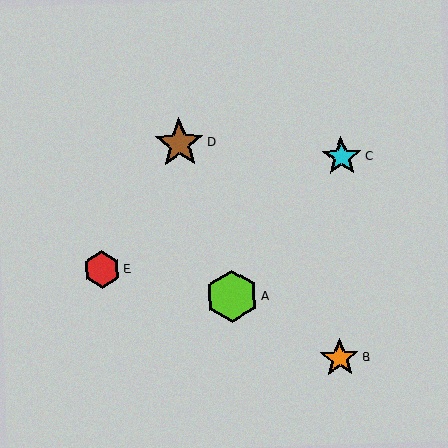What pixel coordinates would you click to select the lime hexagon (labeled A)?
Click at (232, 296) to select the lime hexagon A.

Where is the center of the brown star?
The center of the brown star is at (179, 143).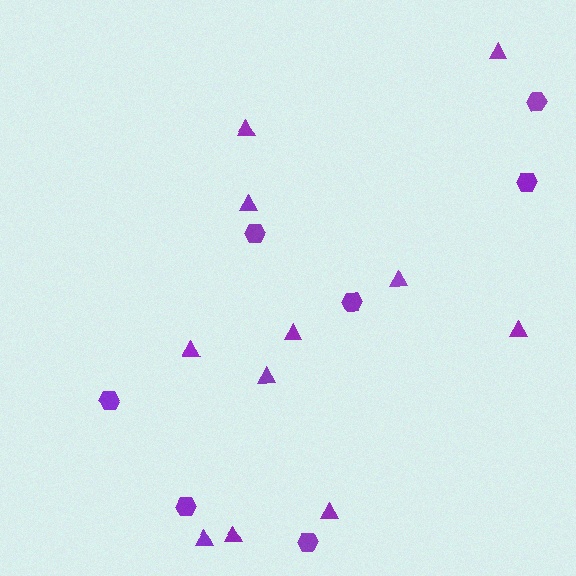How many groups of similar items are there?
There are 2 groups: one group of hexagons (7) and one group of triangles (11).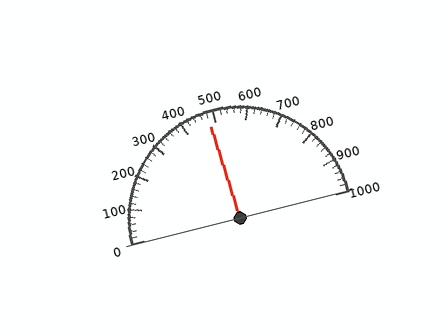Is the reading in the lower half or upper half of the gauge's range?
The reading is in the lower half of the range (0 to 1000).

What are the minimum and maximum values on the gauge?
The gauge ranges from 0 to 1000.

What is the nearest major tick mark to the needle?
The nearest major tick mark is 500.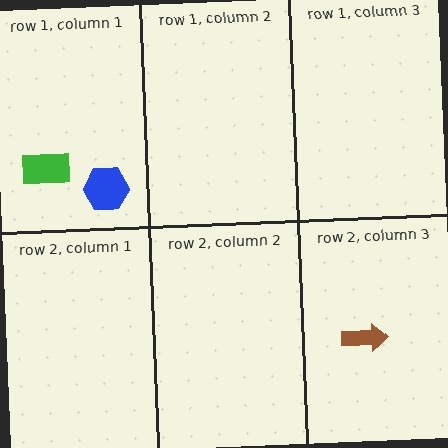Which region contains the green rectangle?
The row 1, column 1 region.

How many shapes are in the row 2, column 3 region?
1.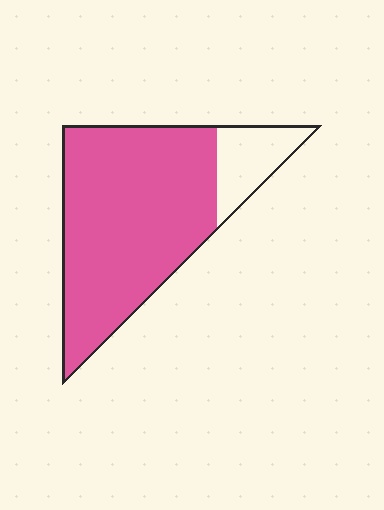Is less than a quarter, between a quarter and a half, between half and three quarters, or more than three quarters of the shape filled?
More than three quarters.